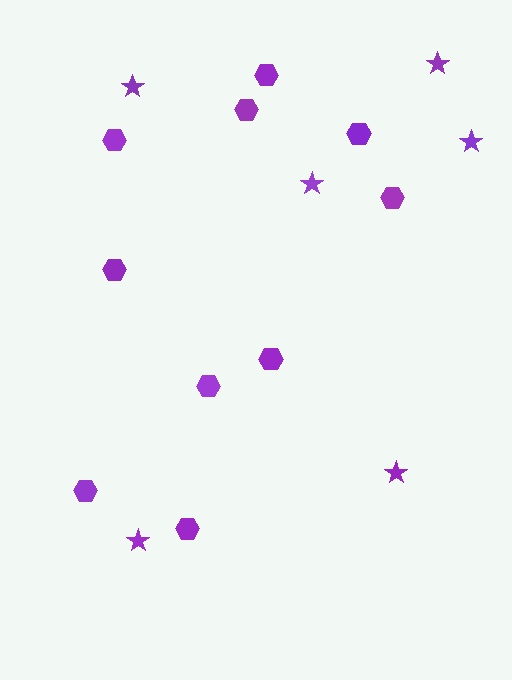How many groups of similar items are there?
There are 2 groups: one group of hexagons (10) and one group of stars (6).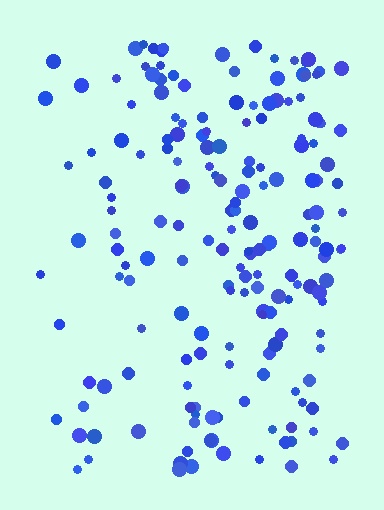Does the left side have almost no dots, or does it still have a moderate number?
Still a moderate number, just noticeably fewer than the right.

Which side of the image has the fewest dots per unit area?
The left.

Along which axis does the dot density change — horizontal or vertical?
Horizontal.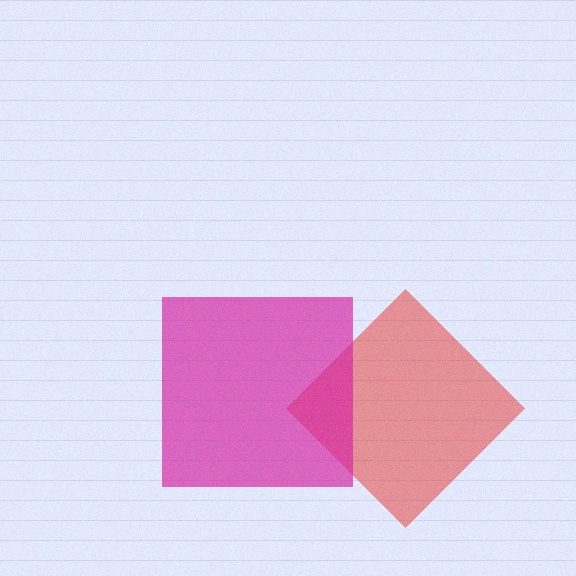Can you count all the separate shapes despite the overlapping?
Yes, there are 2 separate shapes.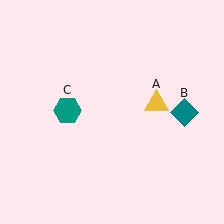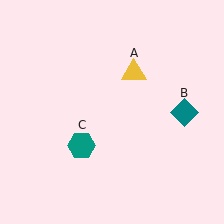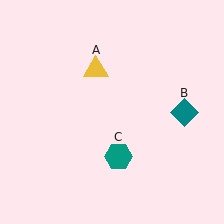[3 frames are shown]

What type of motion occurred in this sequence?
The yellow triangle (object A), teal hexagon (object C) rotated counterclockwise around the center of the scene.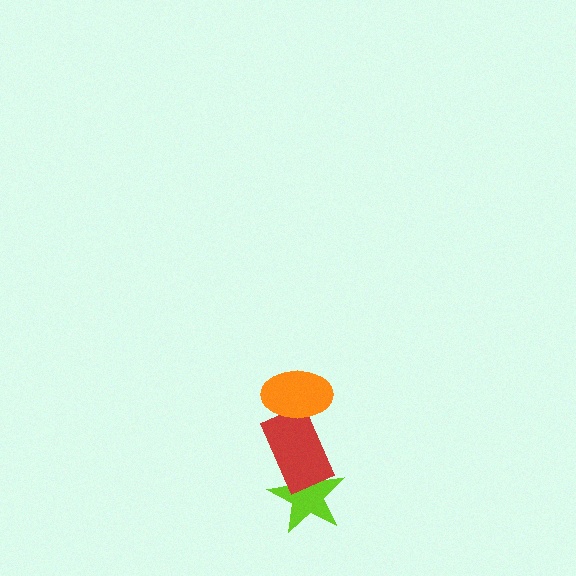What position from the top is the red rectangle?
The red rectangle is 2nd from the top.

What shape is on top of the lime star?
The red rectangle is on top of the lime star.